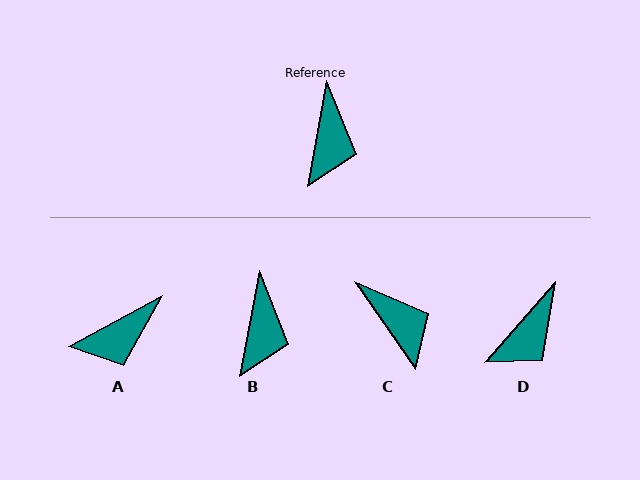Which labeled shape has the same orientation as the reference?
B.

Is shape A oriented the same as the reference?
No, it is off by about 51 degrees.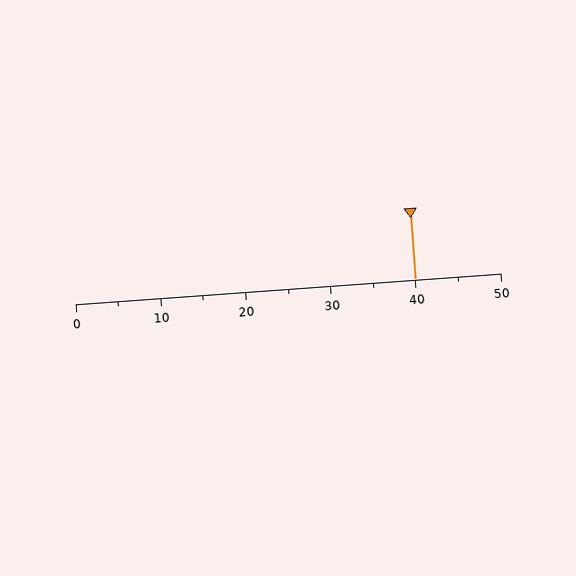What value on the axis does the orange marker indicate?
The marker indicates approximately 40.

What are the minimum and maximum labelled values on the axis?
The axis runs from 0 to 50.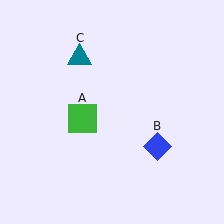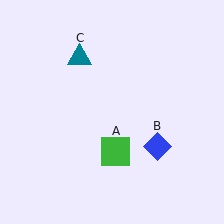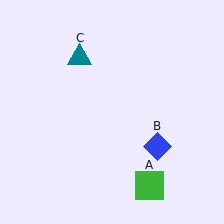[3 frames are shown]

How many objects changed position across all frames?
1 object changed position: green square (object A).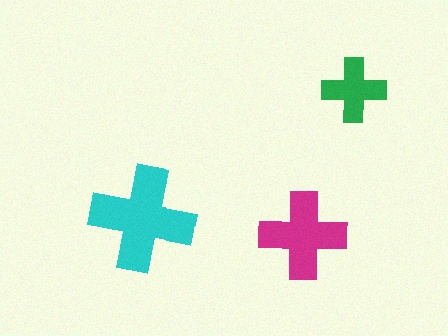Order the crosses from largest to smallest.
the cyan one, the magenta one, the green one.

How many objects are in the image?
There are 3 objects in the image.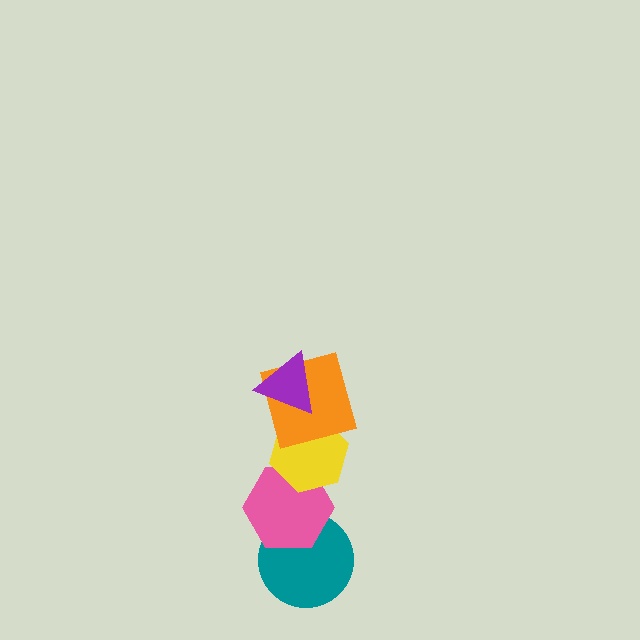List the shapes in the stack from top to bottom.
From top to bottom: the purple triangle, the orange square, the yellow hexagon, the pink hexagon, the teal circle.